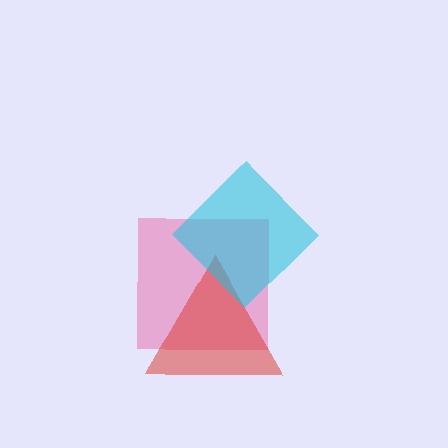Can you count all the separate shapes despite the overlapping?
Yes, there are 3 separate shapes.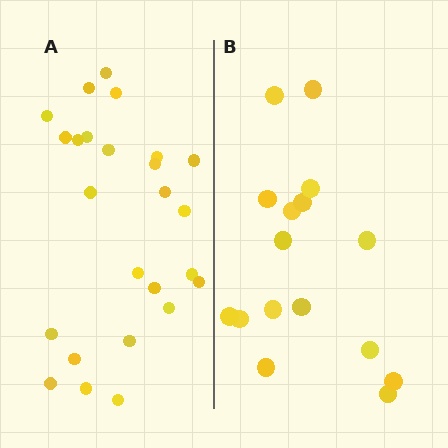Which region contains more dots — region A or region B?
Region A (the left region) has more dots.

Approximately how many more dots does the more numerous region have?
Region A has roughly 8 or so more dots than region B.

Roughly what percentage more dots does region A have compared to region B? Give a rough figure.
About 55% more.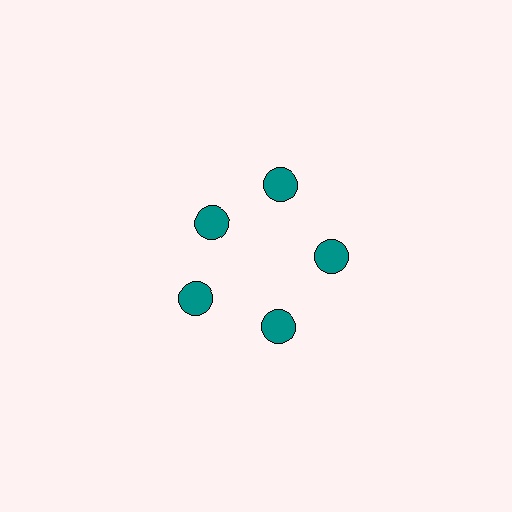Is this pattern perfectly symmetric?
No. The 5 teal circles are arranged in a ring, but one element near the 10 o'clock position is pulled inward toward the center, breaking the 5-fold rotational symmetry.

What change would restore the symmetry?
The symmetry would be restored by moving it outward, back onto the ring so that all 5 circles sit at equal angles and equal distance from the center.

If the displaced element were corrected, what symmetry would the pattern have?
It would have 5-fold rotational symmetry — the pattern would map onto itself every 72 degrees.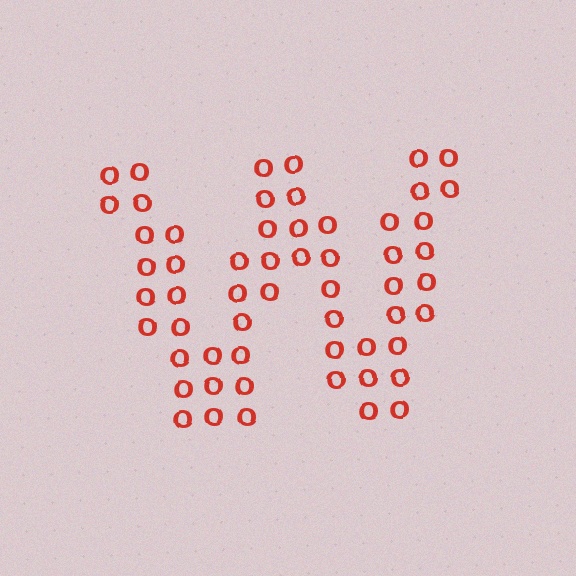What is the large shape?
The large shape is the letter W.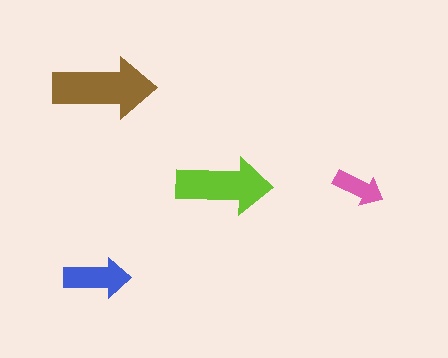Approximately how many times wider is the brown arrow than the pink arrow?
About 2 times wider.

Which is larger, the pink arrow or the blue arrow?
The blue one.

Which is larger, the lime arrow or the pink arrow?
The lime one.